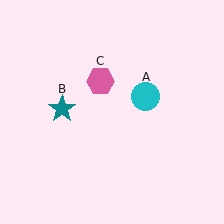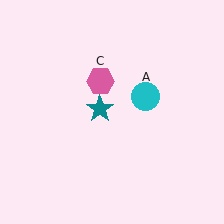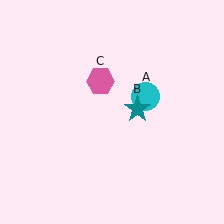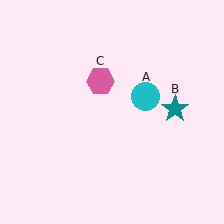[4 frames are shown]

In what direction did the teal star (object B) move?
The teal star (object B) moved right.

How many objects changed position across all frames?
1 object changed position: teal star (object B).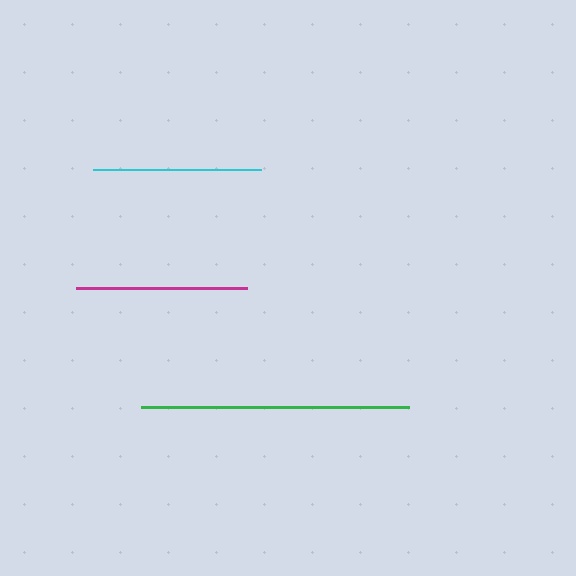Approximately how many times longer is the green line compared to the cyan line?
The green line is approximately 1.6 times the length of the cyan line.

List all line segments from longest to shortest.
From longest to shortest: green, magenta, cyan.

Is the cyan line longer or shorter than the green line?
The green line is longer than the cyan line.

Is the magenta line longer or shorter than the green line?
The green line is longer than the magenta line.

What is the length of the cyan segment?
The cyan segment is approximately 168 pixels long.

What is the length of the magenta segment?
The magenta segment is approximately 172 pixels long.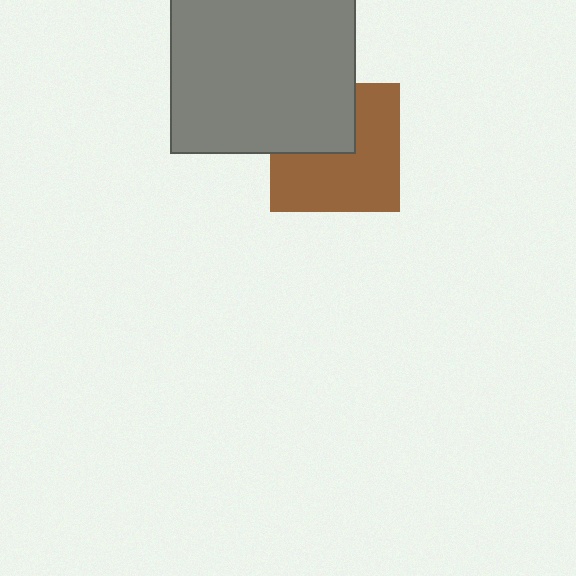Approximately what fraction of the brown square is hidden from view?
Roughly 36% of the brown square is hidden behind the gray square.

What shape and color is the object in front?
The object in front is a gray square.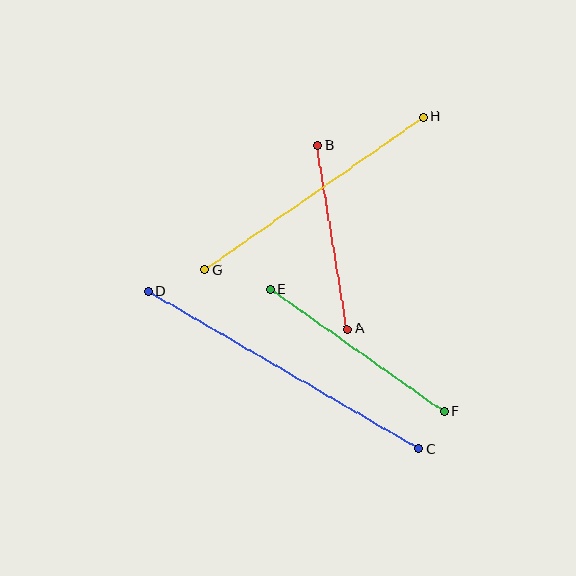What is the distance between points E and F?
The distance is approximately 212 pixels.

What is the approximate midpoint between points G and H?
The midpoint is at approximately (314, 194) pixels.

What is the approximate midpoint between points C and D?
The midpoint is at approximately (284, 370) pixels.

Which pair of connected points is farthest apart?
Points C and D are farthest apart.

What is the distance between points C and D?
The distance is approximately 313 pixels.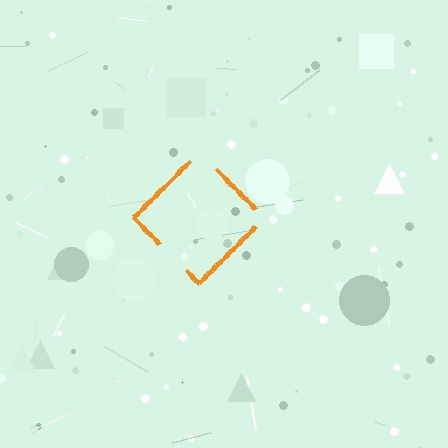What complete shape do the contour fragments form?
The contour fragments form a diamond.